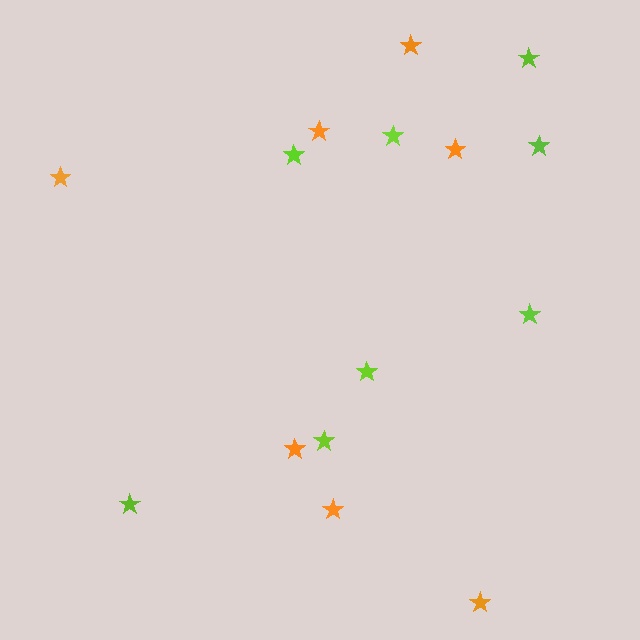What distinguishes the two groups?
There are 2 groups: one group of orange stars (7) and one group of lime stars (8).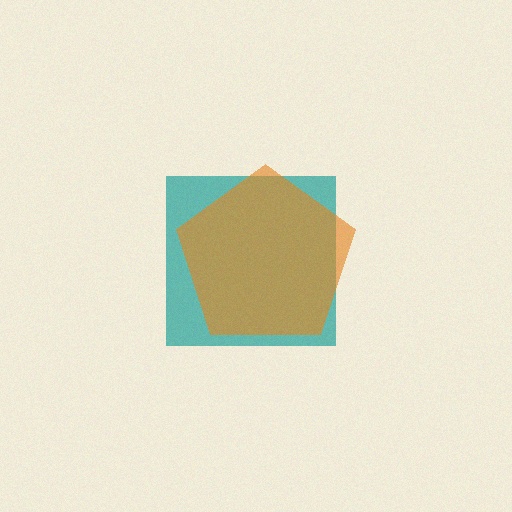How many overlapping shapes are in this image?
There are 2 overlapping shapes in the image.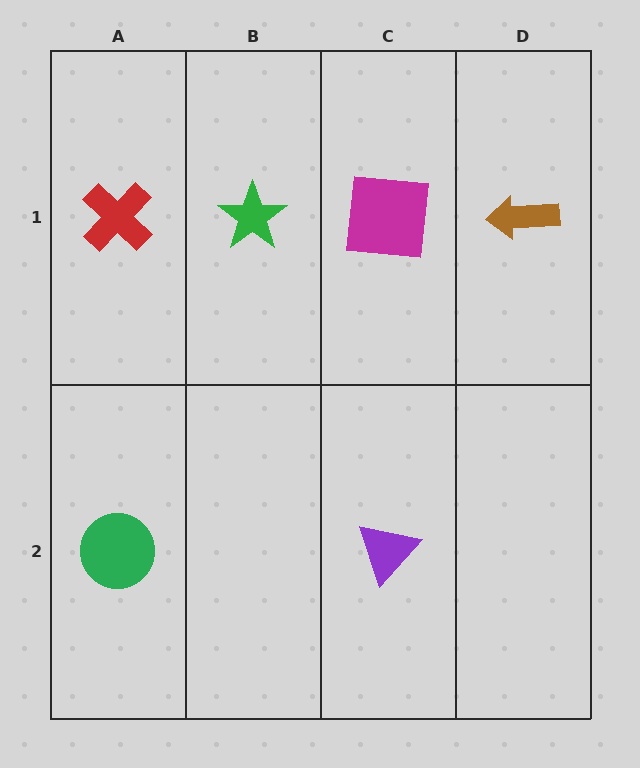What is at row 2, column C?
A purple triangle.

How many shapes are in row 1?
4 shapes.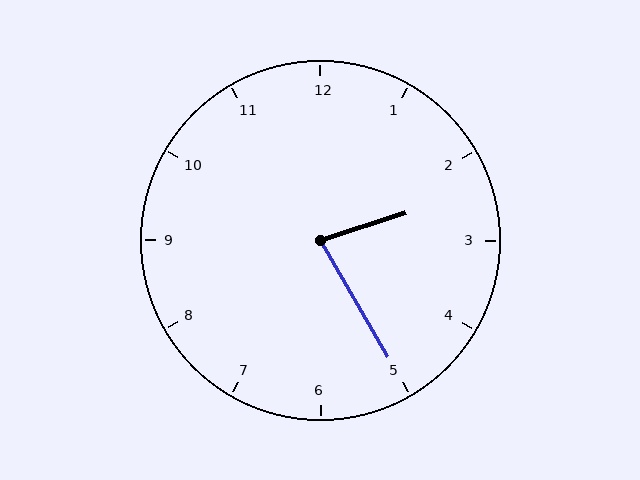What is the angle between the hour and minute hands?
Approximately 78 degrees.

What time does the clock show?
2:25.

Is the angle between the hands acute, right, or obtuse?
It is acute.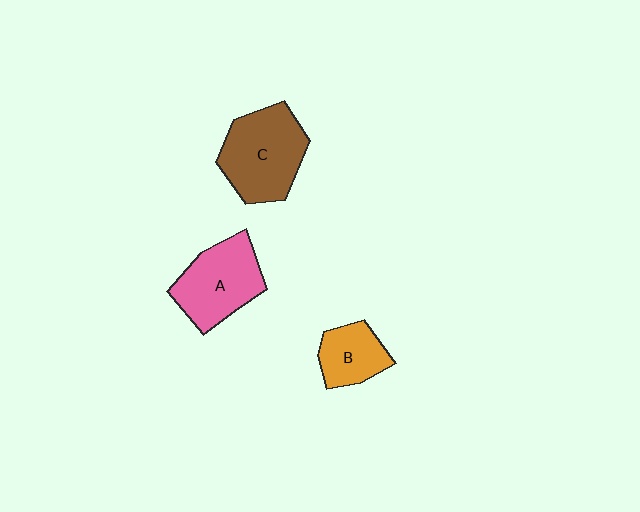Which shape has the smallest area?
Shape B (orange).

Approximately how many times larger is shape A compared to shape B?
Approximately 1.6 times.